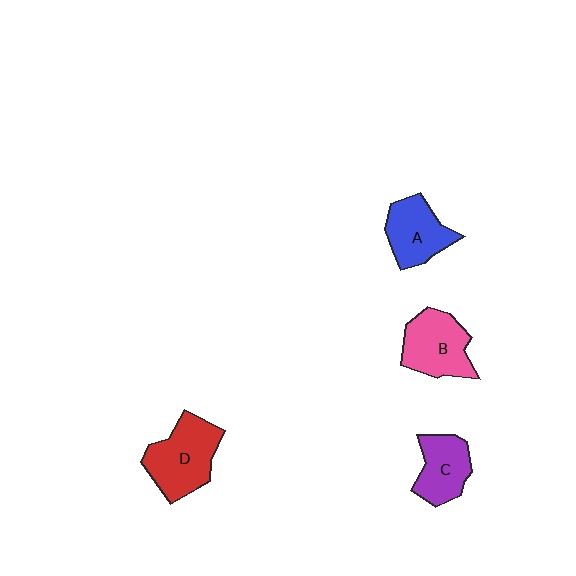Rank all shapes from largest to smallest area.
From largest to smallest: D (red), B (pink), A (blue), C (purple).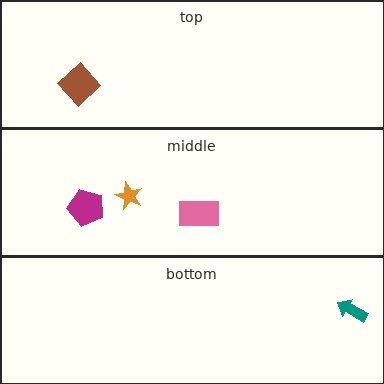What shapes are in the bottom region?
The teal arrow.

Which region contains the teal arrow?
The bottom region.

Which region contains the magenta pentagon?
The middle region.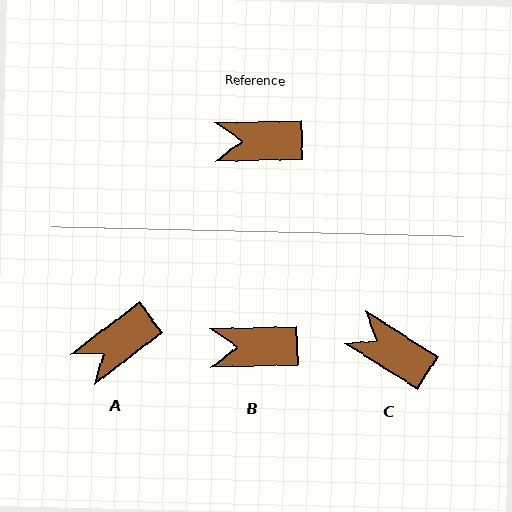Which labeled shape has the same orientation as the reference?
B.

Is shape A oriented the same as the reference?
No, it is off by about 36 degrees.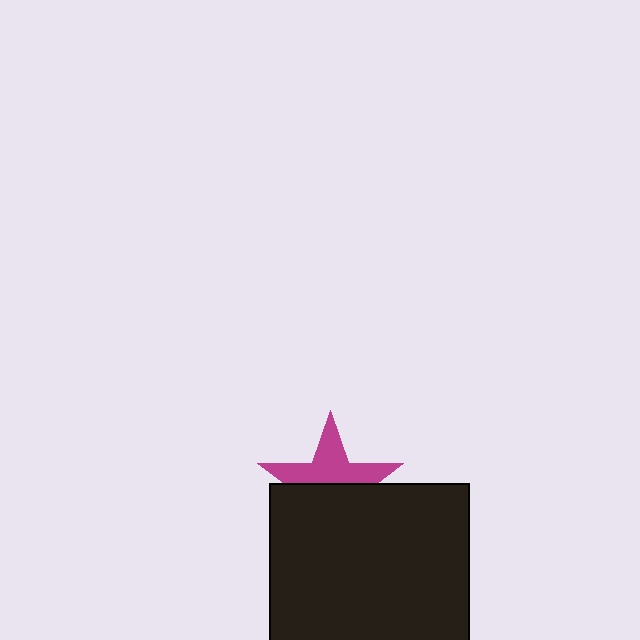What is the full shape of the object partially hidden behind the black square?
The partially hidden object is a magenta star.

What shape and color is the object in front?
The object in front is a black square.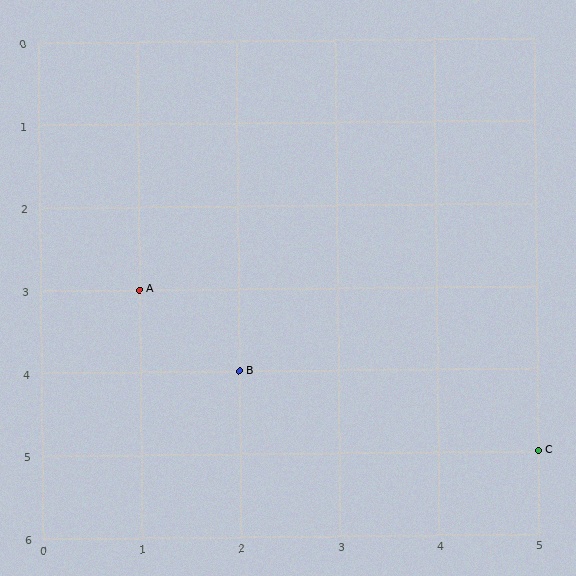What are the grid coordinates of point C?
Point C is at grid coordinates (5, 5).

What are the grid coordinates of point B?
Point B is at grid coordinates (2, 4).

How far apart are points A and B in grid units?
Points A and B are 1 column and 1 row apart (about 1.4 grid units diagonally).